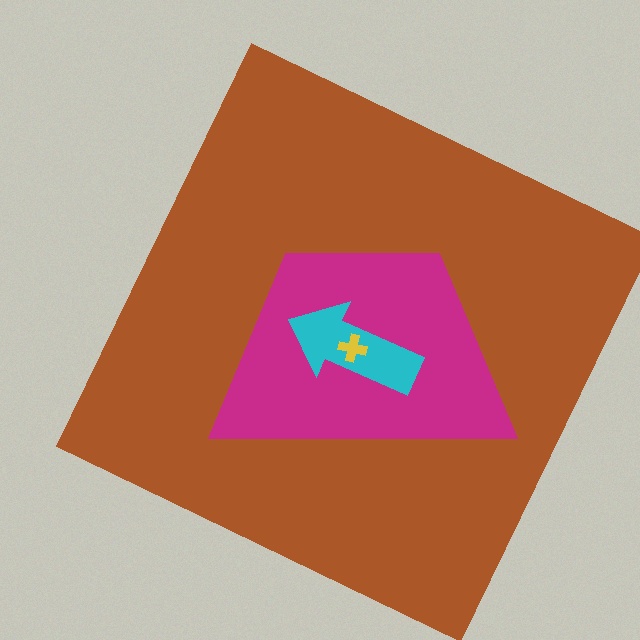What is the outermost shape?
The brown square.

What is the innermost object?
The yellow cross.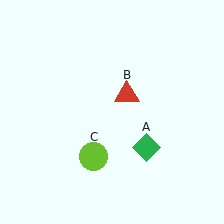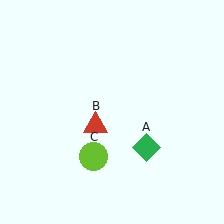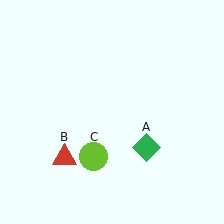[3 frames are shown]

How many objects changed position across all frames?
1 object changed position: red triangle (object B).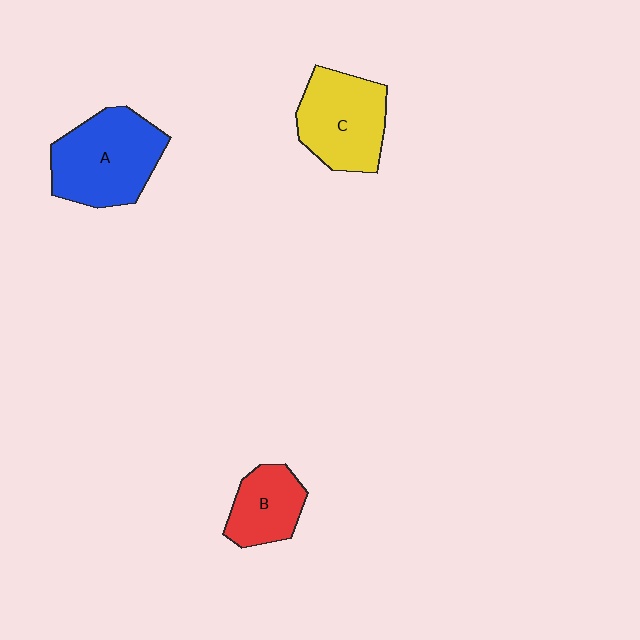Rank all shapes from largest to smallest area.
From largest to smallest: A (blue), C (yellow), B (red).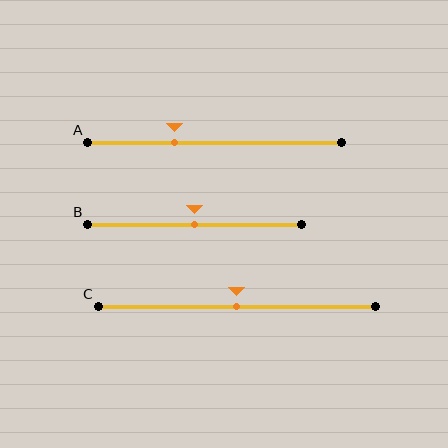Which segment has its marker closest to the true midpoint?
Segment B has its marker closest to the true midpoint.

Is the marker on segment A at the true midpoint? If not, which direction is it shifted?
No, the marker on segment A is shifted to the left by about 16% of the segment length.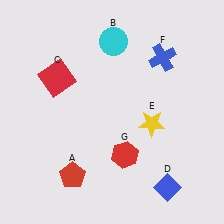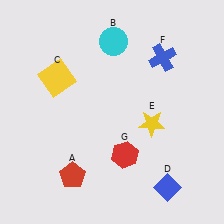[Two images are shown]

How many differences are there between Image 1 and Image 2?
There is 1 difference between the two images.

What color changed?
The square (C) changed from red in Image 1 to yellow in Image 2.